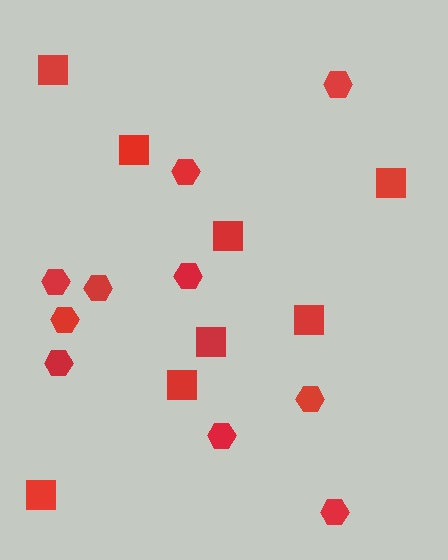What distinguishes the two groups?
There are 2 groups: one group of squares (8) and one group of hexagons (10).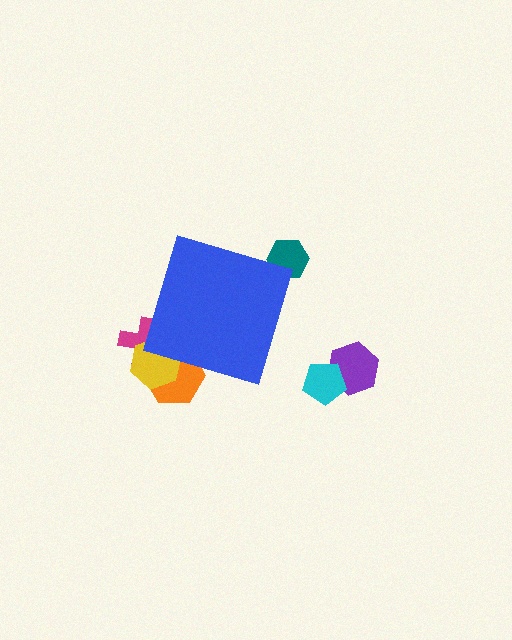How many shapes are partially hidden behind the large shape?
4 shapes are partially hidden.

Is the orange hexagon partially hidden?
Yes, the orange hexagon is partially hidden behind the blue diamond.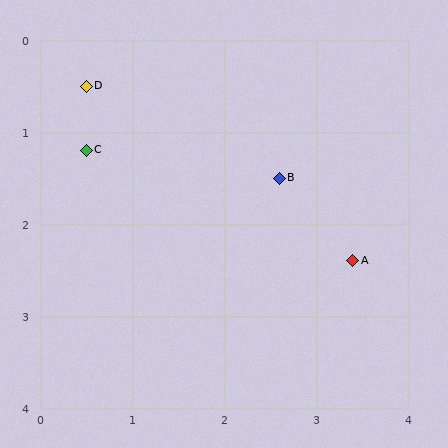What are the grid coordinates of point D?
Point D is at approximately (0.5, 0.5).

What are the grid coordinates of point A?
Point A is at approximately (3.4, 2.4).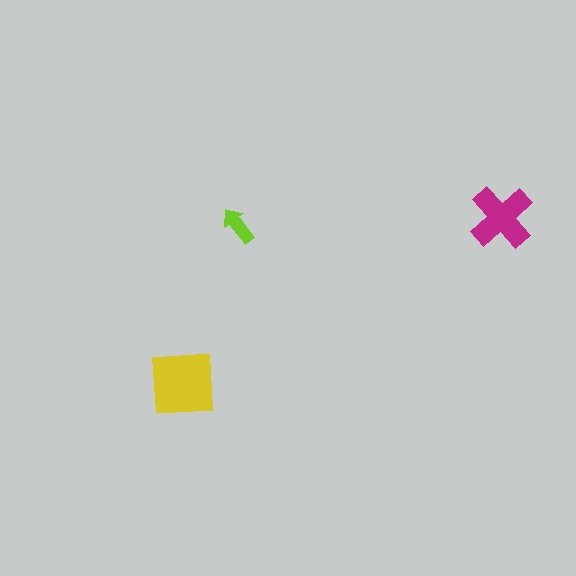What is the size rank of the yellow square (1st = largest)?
1st.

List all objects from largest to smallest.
The yellow square, the magenta cross, the lime arrow.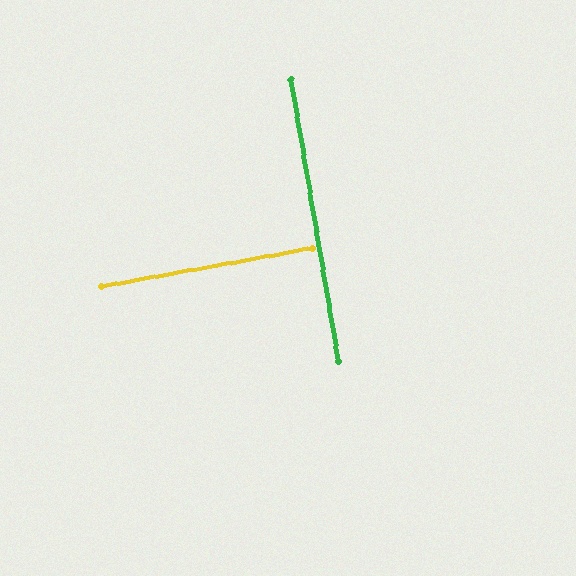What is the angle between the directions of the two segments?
Approximately 89 degrees.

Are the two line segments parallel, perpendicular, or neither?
Perpendicular — they meet at approximately 89°.